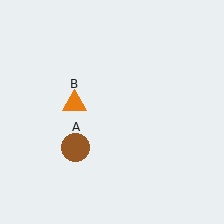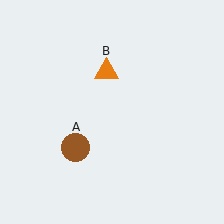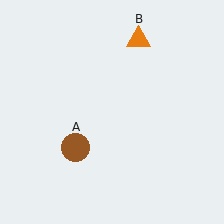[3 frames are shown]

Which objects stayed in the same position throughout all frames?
Brown circle (object A) remained stationary.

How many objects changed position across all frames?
1 object changed position: orange triangle (object B).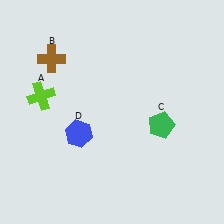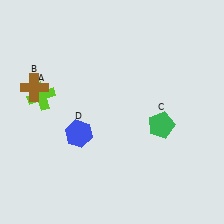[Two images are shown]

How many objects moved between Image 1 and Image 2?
1 object moved between the two images.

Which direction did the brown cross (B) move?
The brown cross (B) moved down.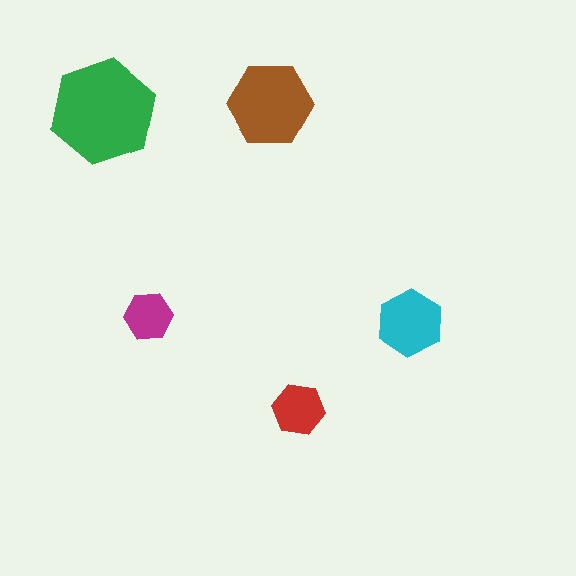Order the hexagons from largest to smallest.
the green one, the brown one, the cyan one, the red one, the magenta one.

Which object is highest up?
The brown hexagon is topmost.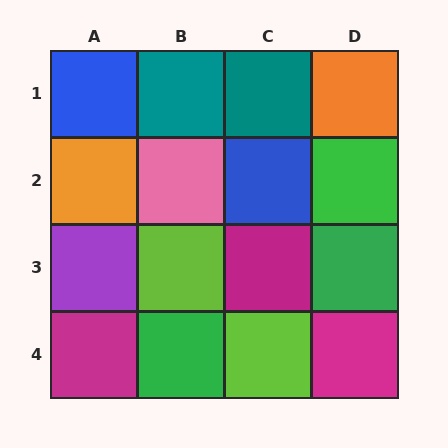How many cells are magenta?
3 cells are magenta.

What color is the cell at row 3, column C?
Magenta.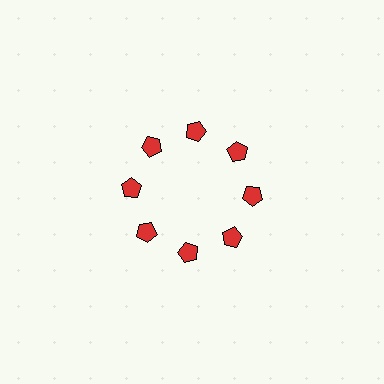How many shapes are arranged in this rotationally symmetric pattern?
There are 8 shapes, arranged in 8 groups of 1.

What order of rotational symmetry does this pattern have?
This pattern has 8-fold rotational symmetry.